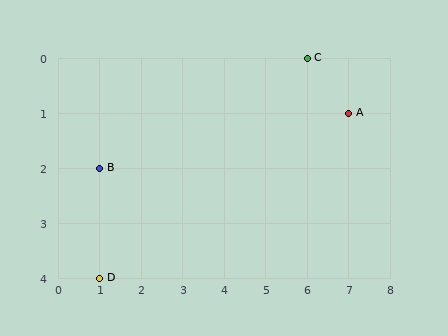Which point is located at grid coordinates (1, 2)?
Point B is at (1, 2).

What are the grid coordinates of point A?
Point A is at grid coordinates (7, 1).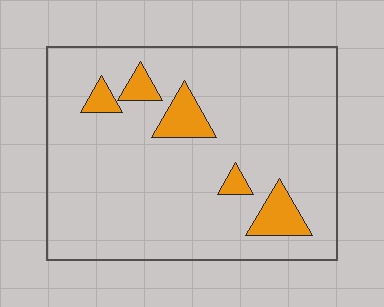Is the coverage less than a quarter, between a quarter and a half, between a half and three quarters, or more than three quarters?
Less than a quarter.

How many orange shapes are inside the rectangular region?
5.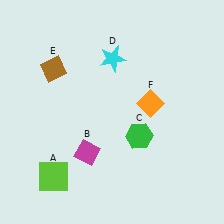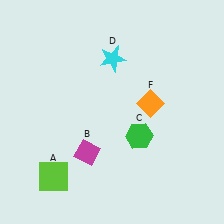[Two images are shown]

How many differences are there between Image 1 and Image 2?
There is 1 difference between the two images.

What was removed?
The brown diamond (E) was removed in Image 2.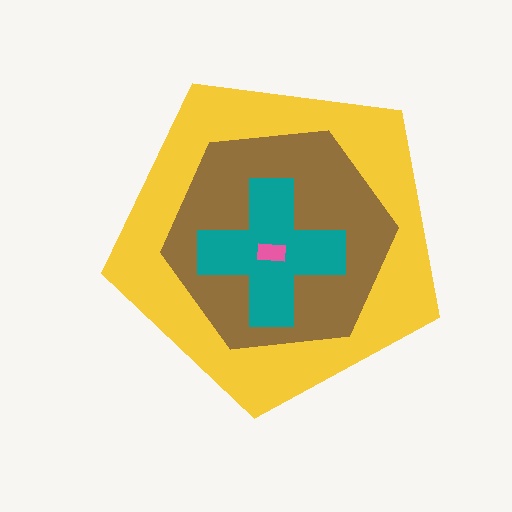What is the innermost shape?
The pink rectangle.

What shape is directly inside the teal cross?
The pink rectangle.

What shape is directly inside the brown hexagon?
The teal cross.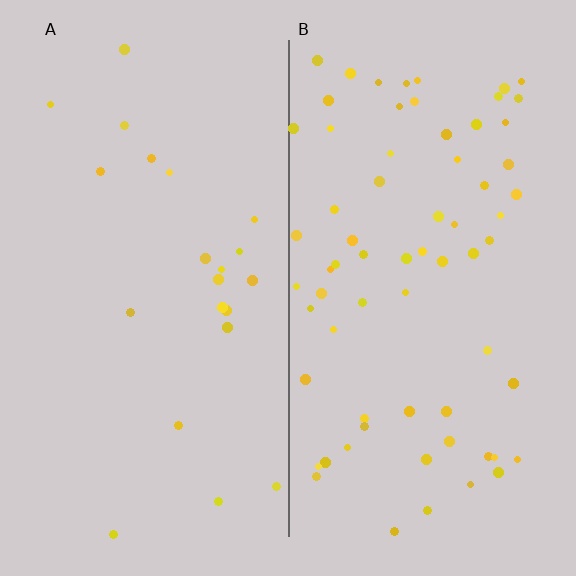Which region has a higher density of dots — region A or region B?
B (the right).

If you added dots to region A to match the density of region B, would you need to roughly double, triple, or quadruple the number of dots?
Approximately triple.